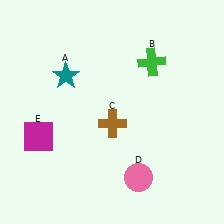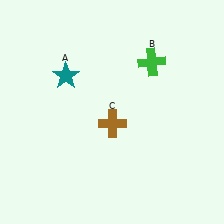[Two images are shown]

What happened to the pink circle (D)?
The pink circle (D) was removed in Image 2. It was in the bottom-right area of Image 1.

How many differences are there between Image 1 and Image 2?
There are 2 differences between the two images.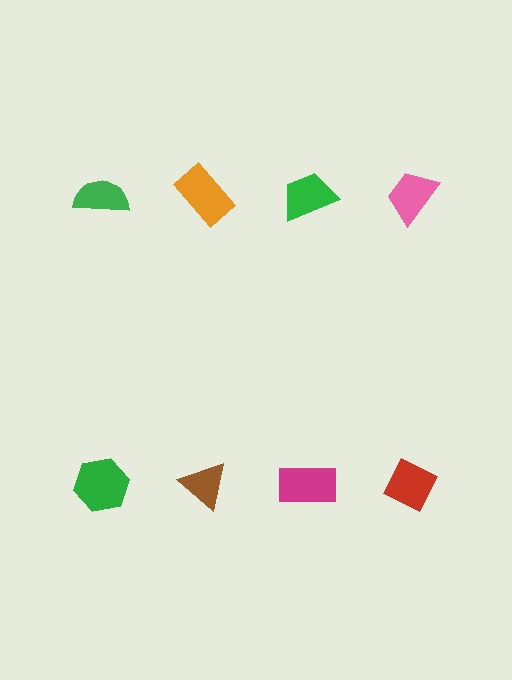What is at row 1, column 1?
A green semicircle.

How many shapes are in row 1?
4 shapes.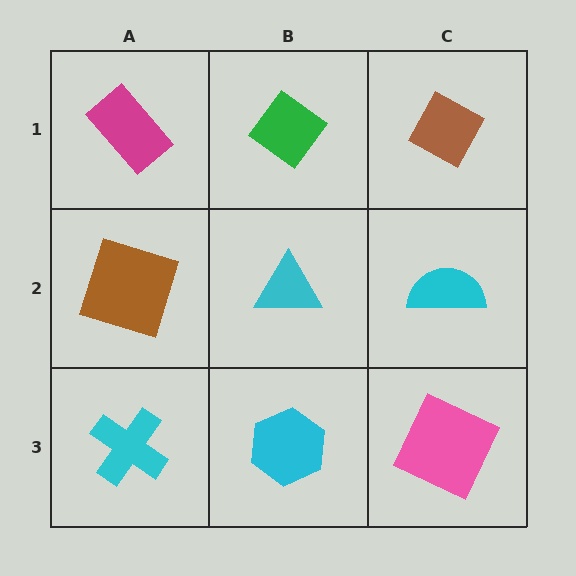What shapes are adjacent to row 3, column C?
A cyan semicircle (row 2, column C), a cyan hexagon (row 3, column B).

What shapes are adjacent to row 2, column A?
A magenta rectangle (row 1, column A), a cyan cross (row 3, column A), a cyan triangle (row 2, column B).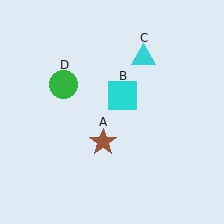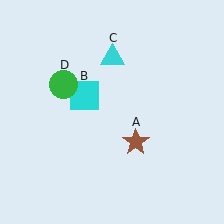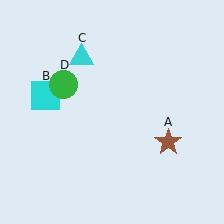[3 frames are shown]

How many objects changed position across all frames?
3 objects changed position: brown star (object A), cyan square (object B), cyan triangle (object C).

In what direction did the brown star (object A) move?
The brown star (object A) moved right.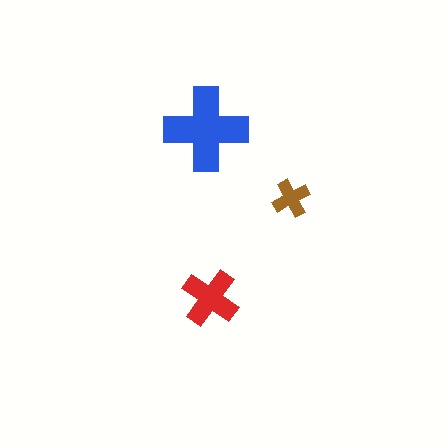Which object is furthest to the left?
The blue cross is leftmost.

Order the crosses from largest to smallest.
the blue one, the red one, the brown one.